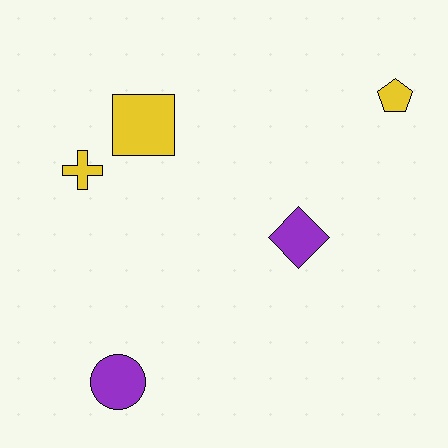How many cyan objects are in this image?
There are no cyan objects.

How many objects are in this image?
There are 5 objects.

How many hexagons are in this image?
There are no hexagons.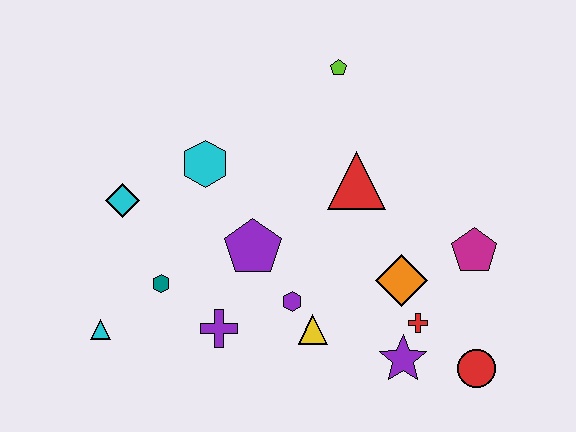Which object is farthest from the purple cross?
The lime pentagon is farthest from the purple cross.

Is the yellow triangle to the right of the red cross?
No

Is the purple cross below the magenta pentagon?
Yes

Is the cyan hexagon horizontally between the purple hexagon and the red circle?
No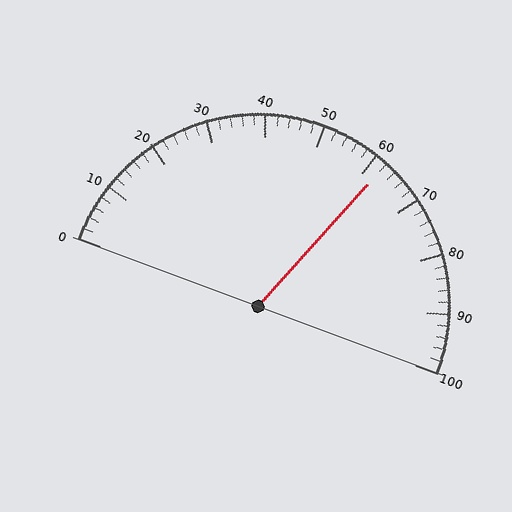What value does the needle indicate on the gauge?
The needle indicates approximately 62.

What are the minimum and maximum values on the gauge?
The gauge ranges from 0 to 100.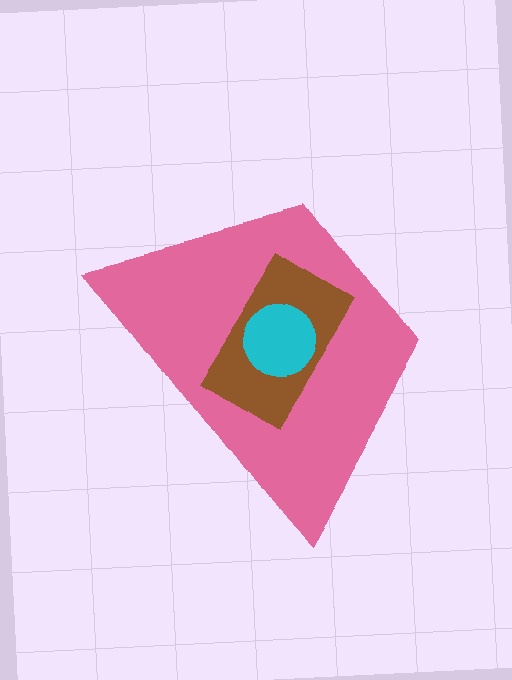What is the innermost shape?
The cyan circle.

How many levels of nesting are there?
3.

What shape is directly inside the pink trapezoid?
The brown rectangle.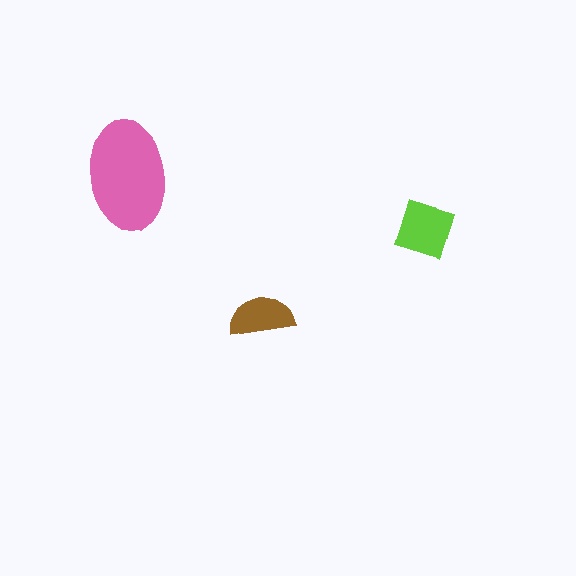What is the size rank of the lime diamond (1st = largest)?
2nd.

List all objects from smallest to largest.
The brown semicircle, the lime diamond, the pink ellipse.